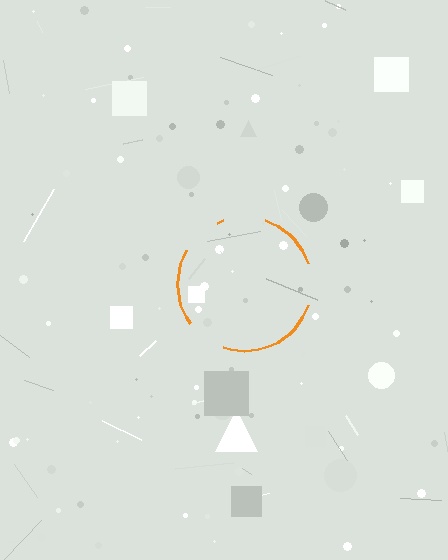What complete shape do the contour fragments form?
The contour fragments form a circle.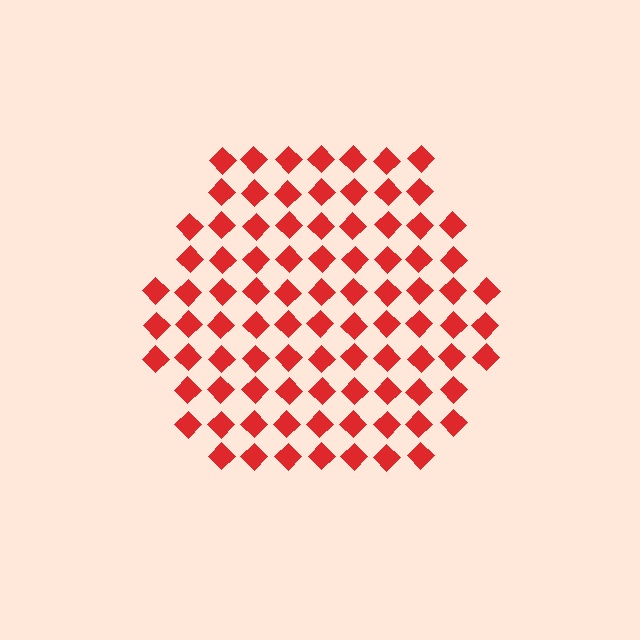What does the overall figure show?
The overall figure shows a hexagon.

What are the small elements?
The small elements are diamonds.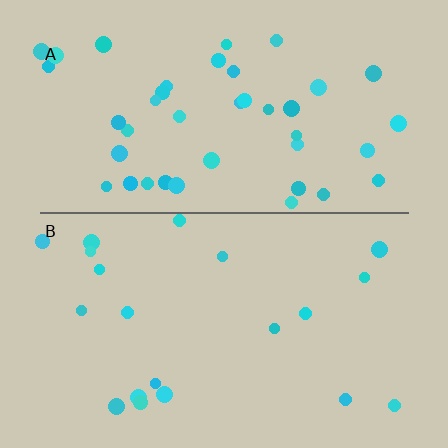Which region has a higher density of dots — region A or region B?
A (the top).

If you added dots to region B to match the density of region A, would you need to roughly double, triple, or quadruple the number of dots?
Approximately double.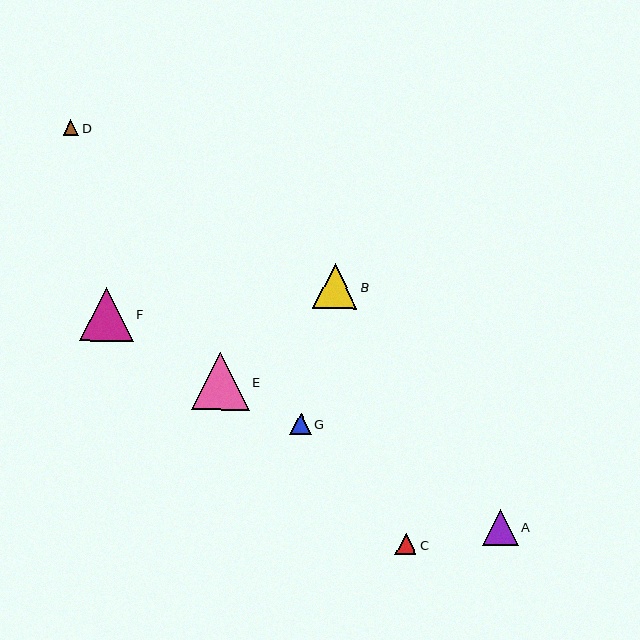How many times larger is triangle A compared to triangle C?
Triangle A is approximately 1.7 times the size of triangle C.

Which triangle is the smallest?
Triangle D is the smallest with a size of approximately 15 pixels.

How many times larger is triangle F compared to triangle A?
Triangle F is approximately 1.5 times the size of triangle A.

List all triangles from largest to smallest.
From largest to smallest: E, F, B, A, G, C, D.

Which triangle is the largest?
Triangle E is the largest with a size of approximately 58 pixels.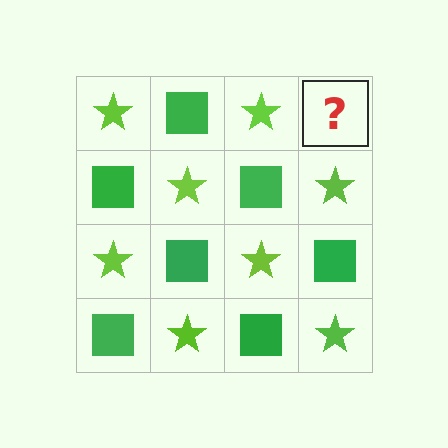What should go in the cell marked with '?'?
The missing cell should contain a green square.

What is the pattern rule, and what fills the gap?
The rule is that it alternates lime star and green square in a checkerboard pattern. The gap should be filled with a green square.